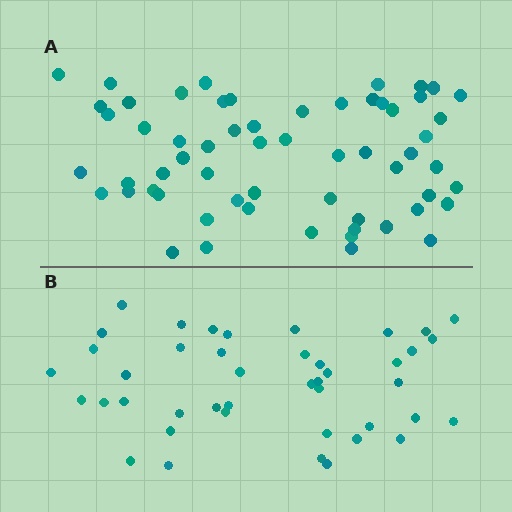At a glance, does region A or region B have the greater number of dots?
Region A (the top region) has more dots.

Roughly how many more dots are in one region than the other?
Region A has approximately 15 more dots than region B.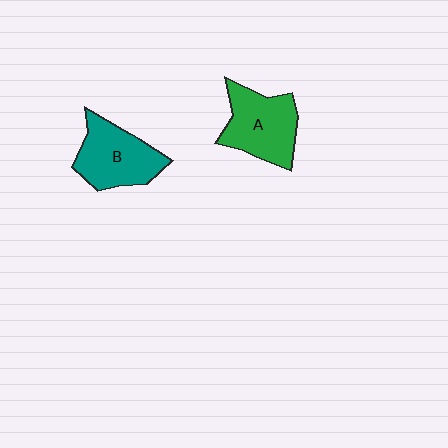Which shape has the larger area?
Shape A (green).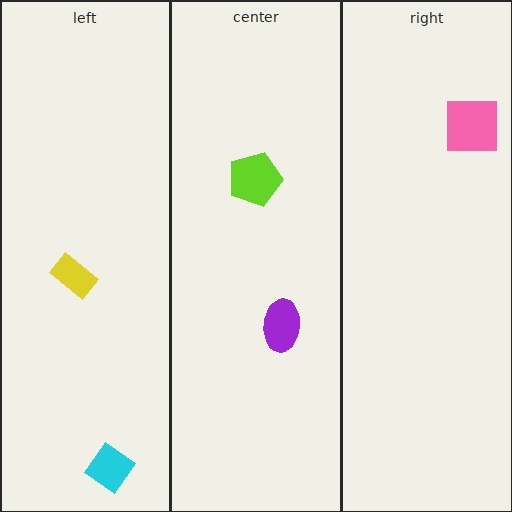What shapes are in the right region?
The pink square.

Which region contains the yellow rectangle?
The left region.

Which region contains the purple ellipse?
The center region.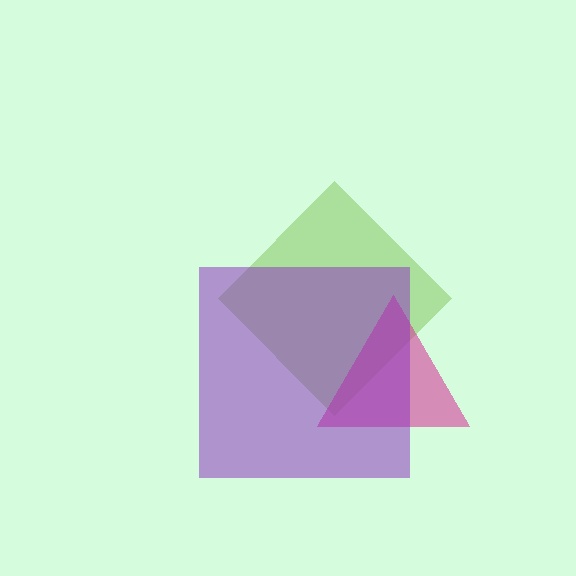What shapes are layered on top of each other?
The layered shapes are: a lime diamond, a magenta triangle, a purple square.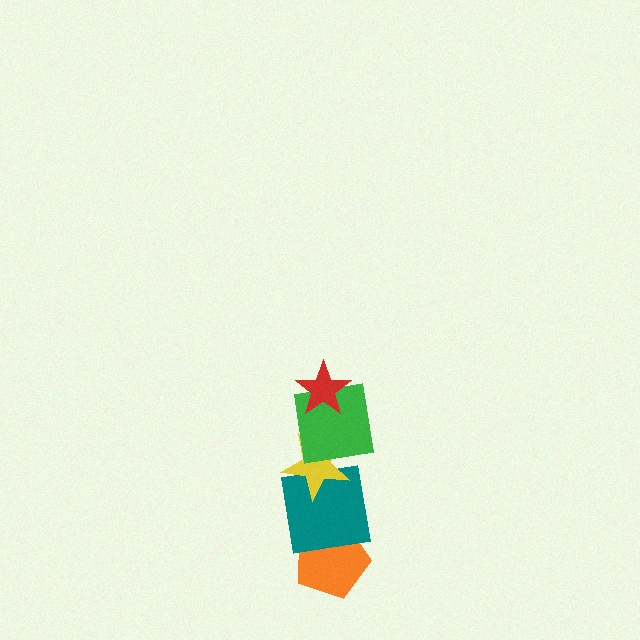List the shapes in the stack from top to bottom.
From top to bottom: the red star, the green square, the yellow star, the teal square, the orange pentagon.